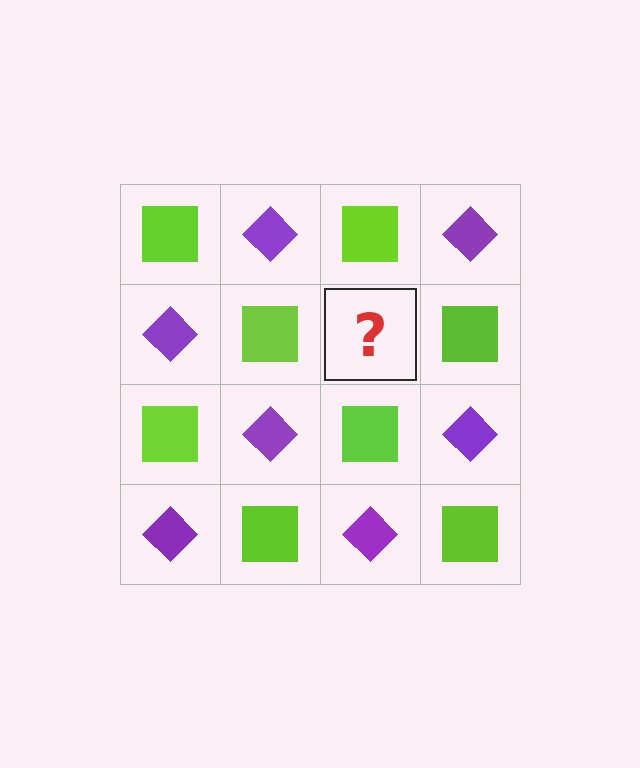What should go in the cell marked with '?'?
The missing cell should contain a purple diamond.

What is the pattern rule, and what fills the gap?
The rule is that it alternates lime square and purple diamond in a checkerboard pattern. The gap should be filled with a purple diamond.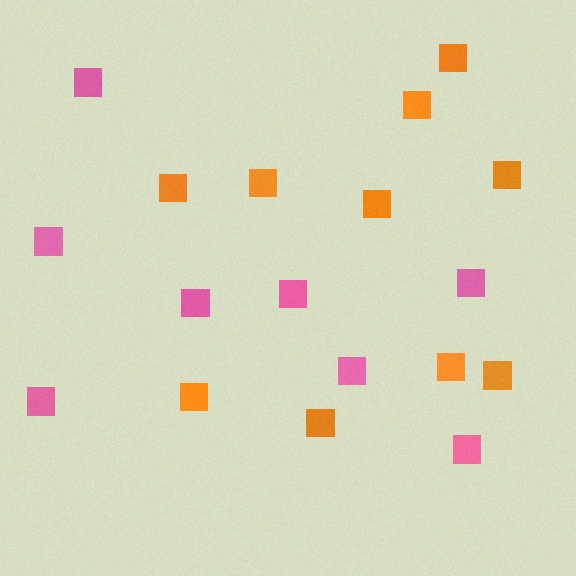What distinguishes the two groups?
There are 2 groups: one group of pink squares (8) and one group of orange squares (10).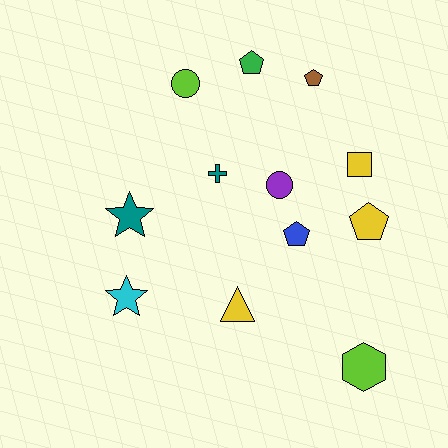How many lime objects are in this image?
There are 2 lime objects.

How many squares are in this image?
There is 1 square.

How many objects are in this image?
There are 12 objects.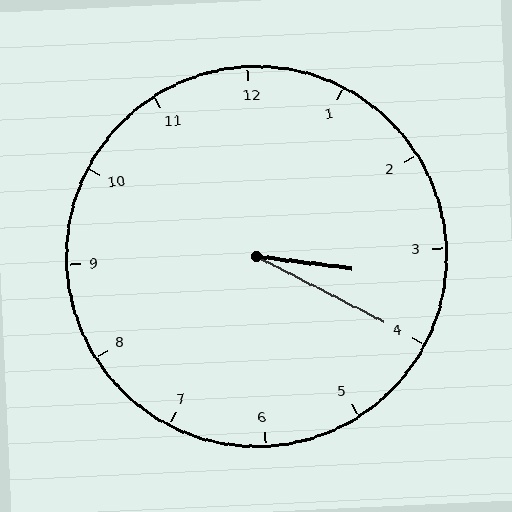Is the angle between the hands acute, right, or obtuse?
It is acute.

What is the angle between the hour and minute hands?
Approximately 20 degrees.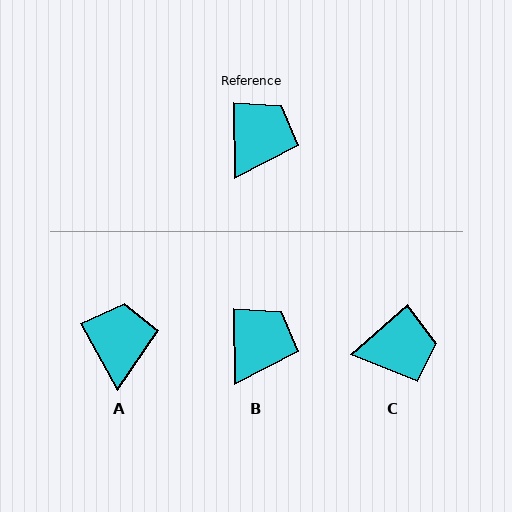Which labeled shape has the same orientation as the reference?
B.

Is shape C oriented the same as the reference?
No, it is off by about 49 degrees.